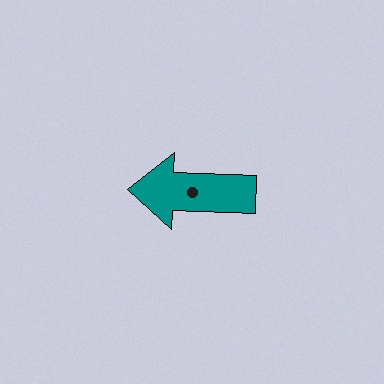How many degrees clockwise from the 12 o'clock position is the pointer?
Approximately 272 degrees.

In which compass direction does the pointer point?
West.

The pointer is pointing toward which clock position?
Roughly 9 o'clock.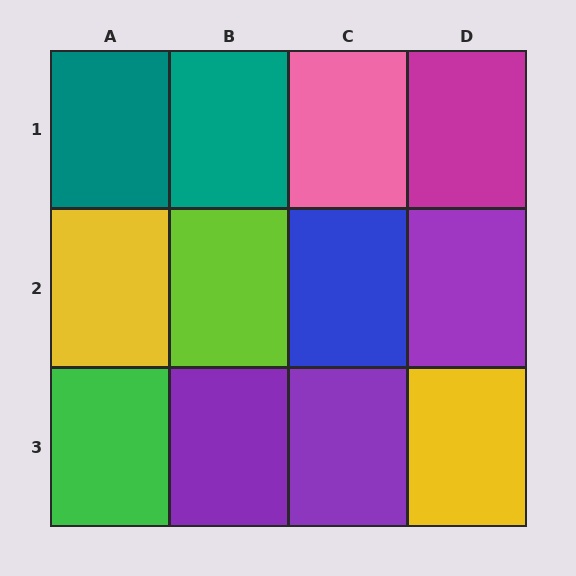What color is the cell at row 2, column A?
Yellow.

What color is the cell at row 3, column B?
Purple.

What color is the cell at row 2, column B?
Lime.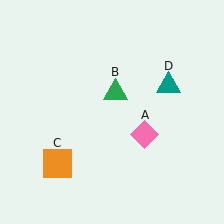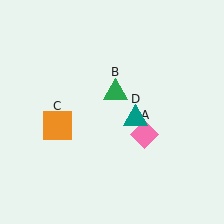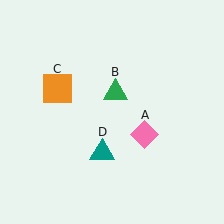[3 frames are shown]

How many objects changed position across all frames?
2 objects changed position: orange square (object C), teal triangle (object D).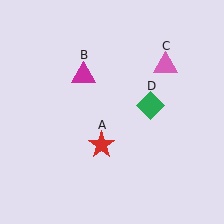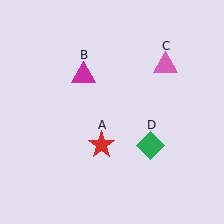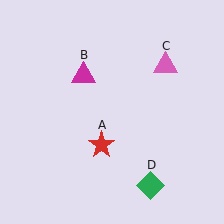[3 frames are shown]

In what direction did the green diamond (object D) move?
The green diamond (object D) moved down.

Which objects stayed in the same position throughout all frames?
Red star (object A) and magenta triangle (object B) and pink triangle (object C) remained stationary.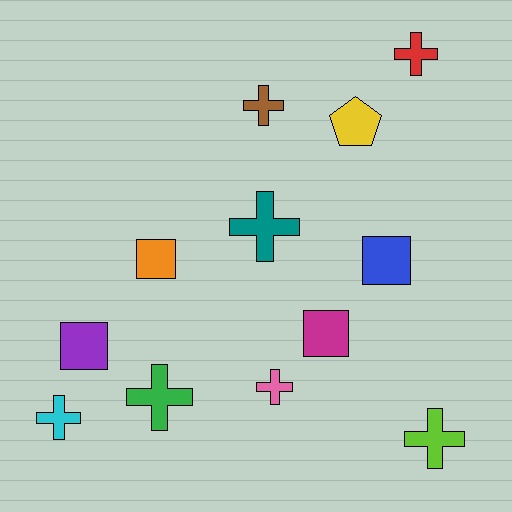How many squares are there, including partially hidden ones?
There are 4 squares.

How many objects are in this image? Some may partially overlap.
There are 12 objects.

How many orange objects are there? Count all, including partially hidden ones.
There is 1 orange object.